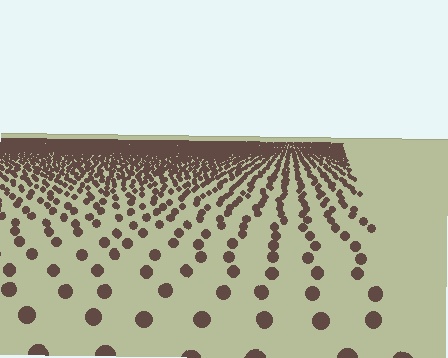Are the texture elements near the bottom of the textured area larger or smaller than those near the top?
Larger. Near the bottom, elements are closer to the viewer and appear at a bigger on-screen size.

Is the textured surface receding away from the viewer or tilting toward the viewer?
The surface is receding away from the viewer. Texture elements get smaller and denser toward the top.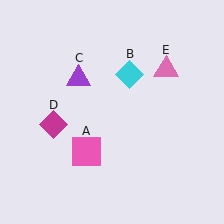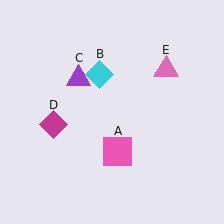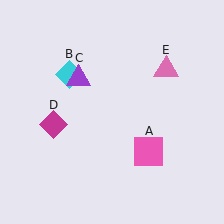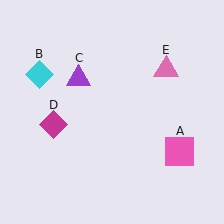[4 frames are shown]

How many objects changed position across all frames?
2 objects changed position: pink square (object A), cyan diamond (object B).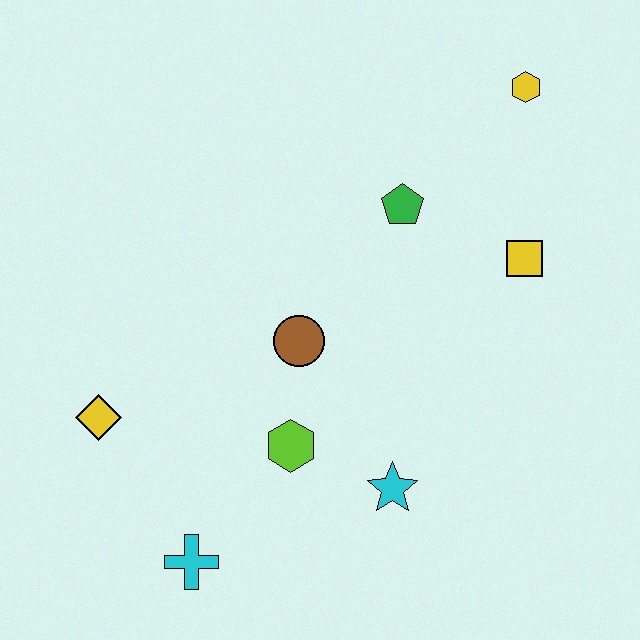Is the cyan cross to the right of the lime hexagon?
No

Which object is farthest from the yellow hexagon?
The cyan cross is farthest from the yellow hexagon.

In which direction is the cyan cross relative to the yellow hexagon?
The cyan cross is below the yellow hexagon.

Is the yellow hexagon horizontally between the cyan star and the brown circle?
No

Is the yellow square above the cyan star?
Yes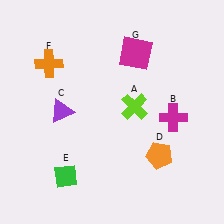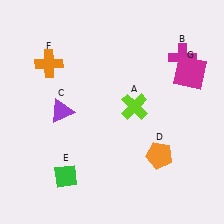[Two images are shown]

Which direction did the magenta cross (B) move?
The magenta cross (B) moved up.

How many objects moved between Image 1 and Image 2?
2 objects moved between the two images.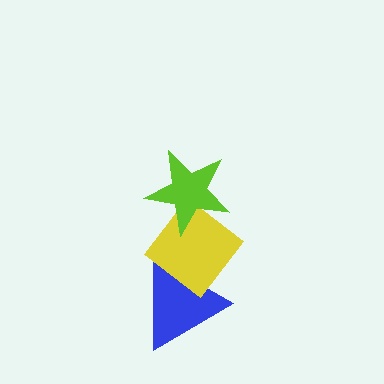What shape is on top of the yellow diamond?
The lime star is on top of the yellow diamond.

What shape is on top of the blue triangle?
The yellow diamond is on top of the blue triangle.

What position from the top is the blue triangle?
The blue triangle is 3rd from the top.